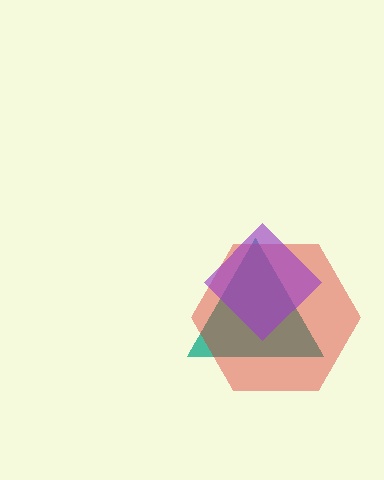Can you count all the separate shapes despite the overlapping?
Yes, there are 3 separate shapes.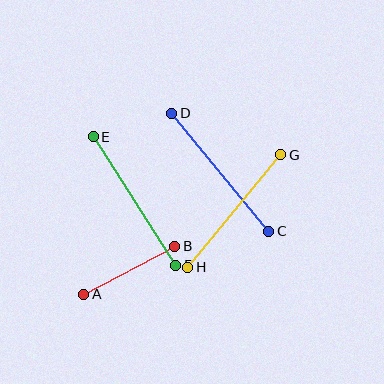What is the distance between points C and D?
The distance is approximately 153 pixels.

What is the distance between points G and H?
The distance is approximately 146 pixels.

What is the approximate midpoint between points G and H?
The midpoint is at approximately (234, 211) pixels.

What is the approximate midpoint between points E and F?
The midpoint is at approximately (134, 201) pixels.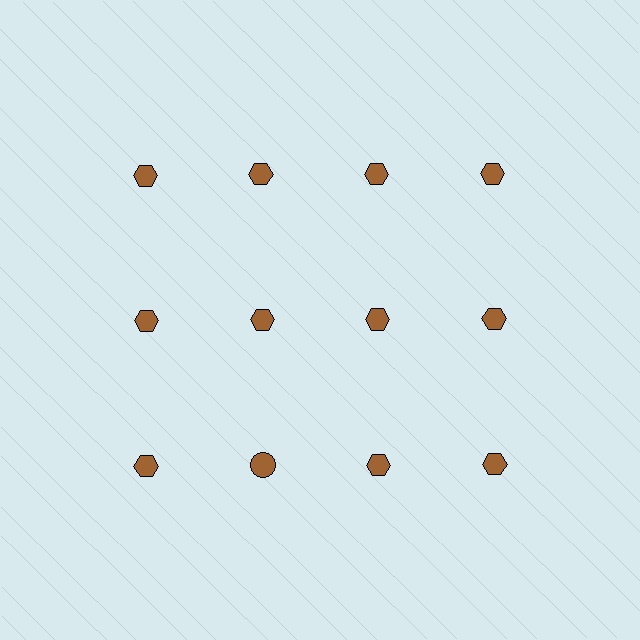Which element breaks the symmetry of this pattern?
The brown circle in the third row, second from left column breaks the symmetry. All other shapes are brown hexagons.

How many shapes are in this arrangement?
There are 12 shapes arranged in a grid pattern.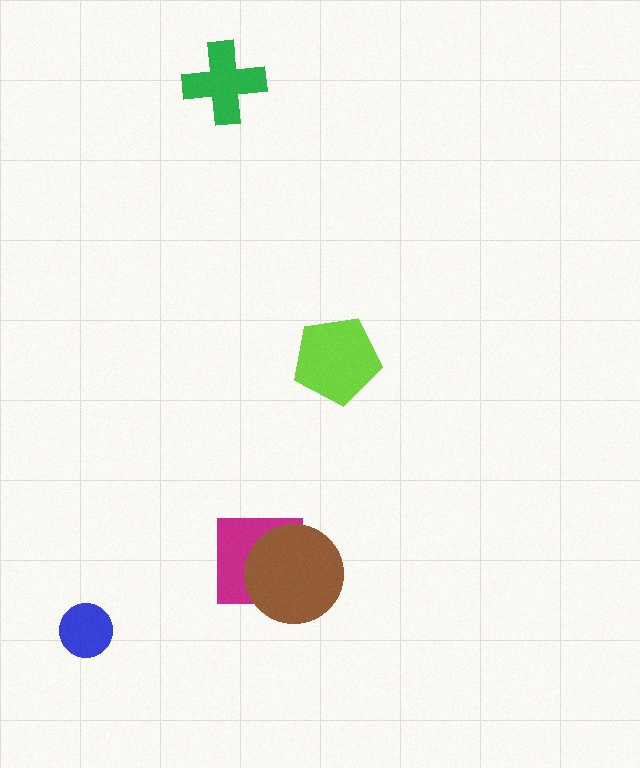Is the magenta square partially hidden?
Yes, it is partially covered by another shape.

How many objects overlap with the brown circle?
1 object overlaps with the brown circle.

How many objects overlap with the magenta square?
1 object overlaps with the magenta square.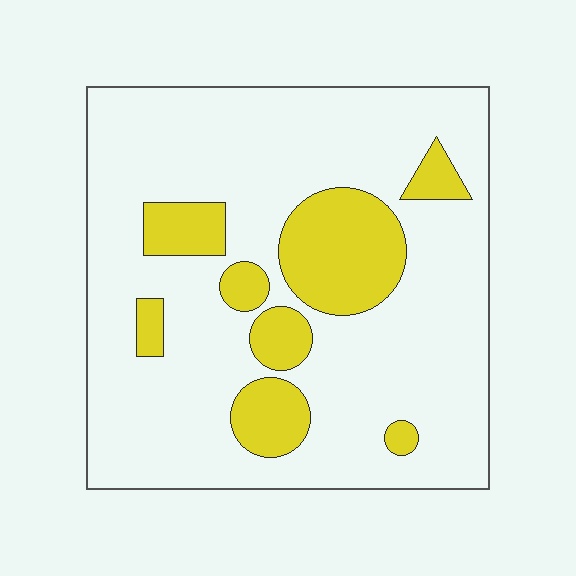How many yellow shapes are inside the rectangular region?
8.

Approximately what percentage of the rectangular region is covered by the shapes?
Approximately 20%.